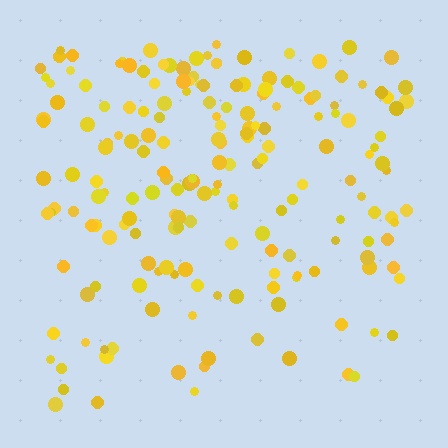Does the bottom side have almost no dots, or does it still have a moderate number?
Still a moderate number, just noticeably fewer than the top.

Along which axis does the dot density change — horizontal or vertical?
Vertical.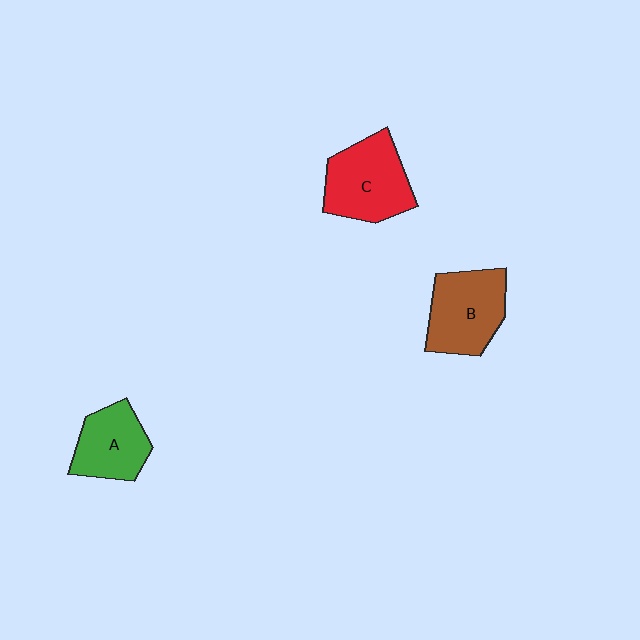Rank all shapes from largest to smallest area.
From largest to smallest: C (red), B (brown), A (green).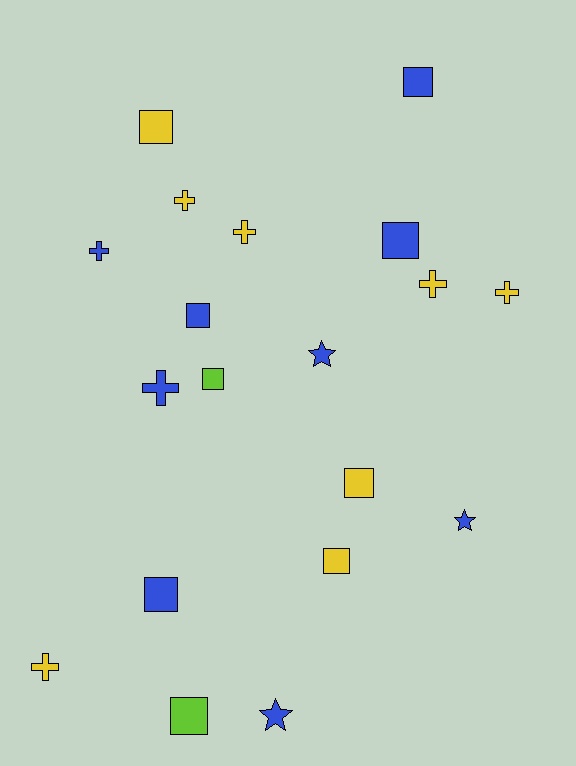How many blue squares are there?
There are 4 blue squares.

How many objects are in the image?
There are 19 objects.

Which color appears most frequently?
Blue, with 9 objects.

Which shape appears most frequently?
Square, with 9 objects.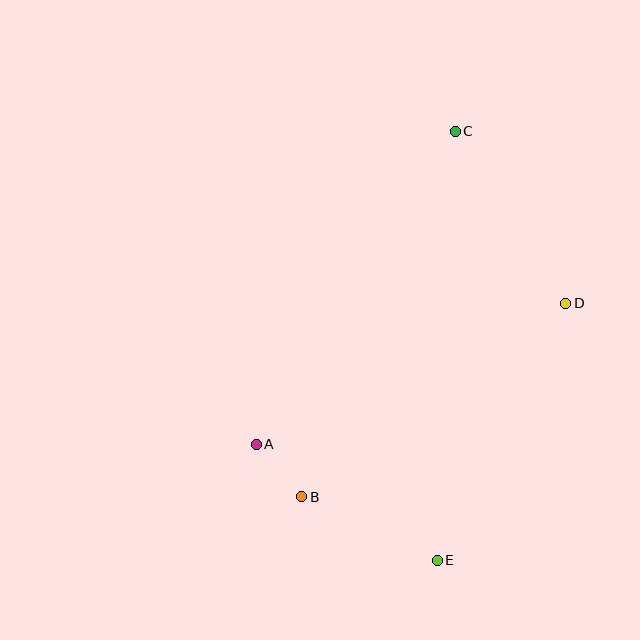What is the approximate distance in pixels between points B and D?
The distance between B and D is approximately 328 pixels.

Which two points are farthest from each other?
Points C and E are farthest from each other.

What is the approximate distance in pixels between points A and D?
The distance between A and D is approximately 340 pixels.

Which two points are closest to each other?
Points A and B are closest to each other.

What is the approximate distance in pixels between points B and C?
The distance between B and C is approximately 397 pixels.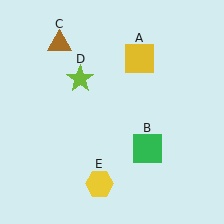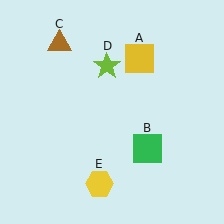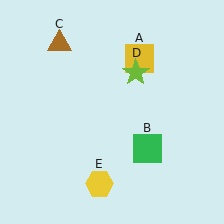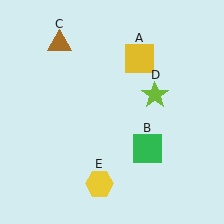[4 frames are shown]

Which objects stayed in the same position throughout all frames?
Yellow square (object A) and green square (object B) and brown triangle (object C) and yellow hexagon (object E) remained stationary.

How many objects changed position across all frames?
1 object changed position: lime star (object D).